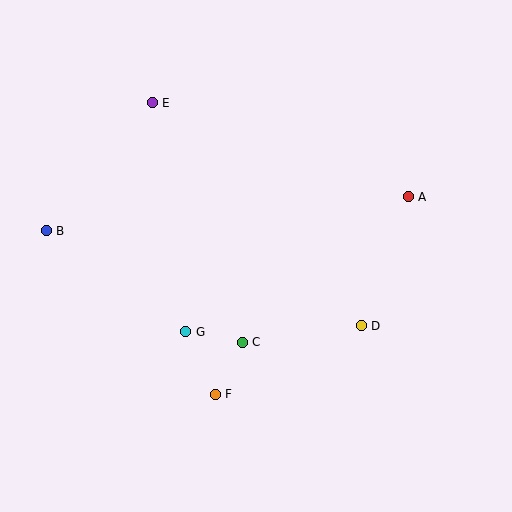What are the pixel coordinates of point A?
Point A is at (408, 197).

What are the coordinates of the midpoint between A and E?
The midpoint between A and E is at (280, 150).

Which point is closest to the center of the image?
Point C at (242, 342) is closest to the center.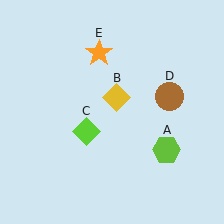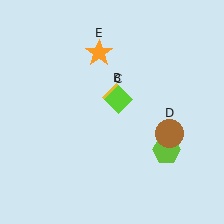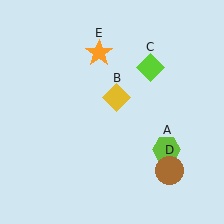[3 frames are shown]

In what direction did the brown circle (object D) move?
The brown circle (object D) moved down.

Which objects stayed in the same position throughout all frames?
Lime hexagon (object A) and yellow diamond (object B) and orange star (object E) remained stationary.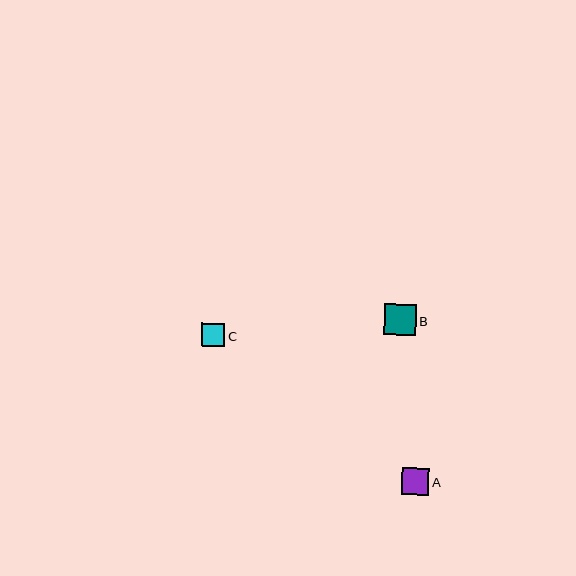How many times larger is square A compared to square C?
Square A is approximately 1.2 times the size of square C.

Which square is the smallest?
Square C is the smallest with a size of approximately 23 pixels.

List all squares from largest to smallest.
From largest to smallest: B, A, C.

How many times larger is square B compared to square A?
Square B is approximately 1.2 times the size of square A.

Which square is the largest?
Square B is the largest with a size of approximately 32 pixels.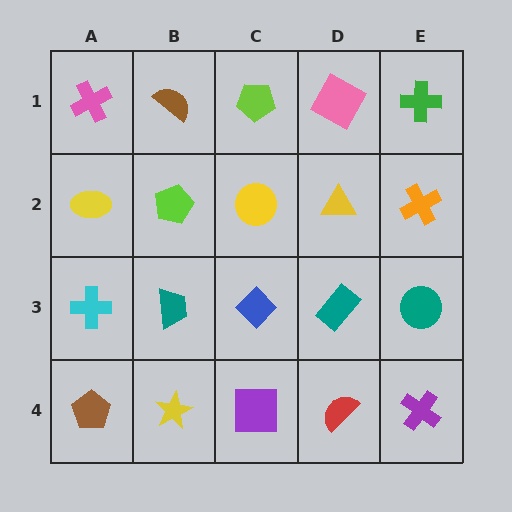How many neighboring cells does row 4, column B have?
3.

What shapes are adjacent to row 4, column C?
A blue diamond (row 3, column C), a yellow star (row 4, column B), a red semicircle (row 4, column D).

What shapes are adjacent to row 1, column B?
A lime pentagon (row 2, column B), a pink cross (row 1, column A), a lime pentagon (row 1, column C).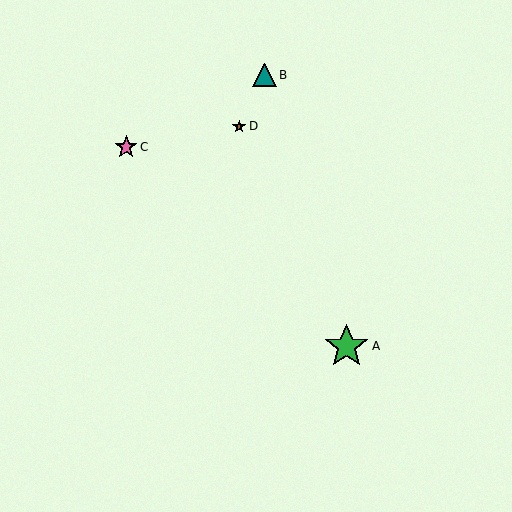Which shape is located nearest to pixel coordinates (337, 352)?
The green star (labeled A) at (347, 346) is nearest to that location.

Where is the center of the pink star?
The center of the pink star is at (126, 147).